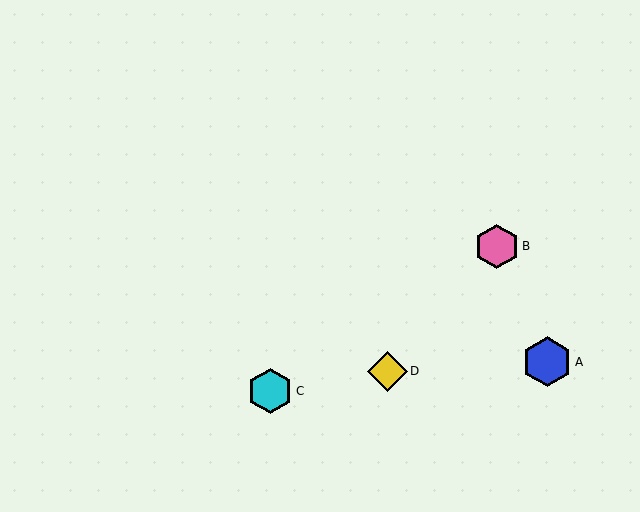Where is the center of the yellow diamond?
The center of the yellow diamond is at (387, 371).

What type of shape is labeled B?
Shape B is a pink hexagon.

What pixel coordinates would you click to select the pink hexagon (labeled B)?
Click at (497, 246) to select the pink hexagon B.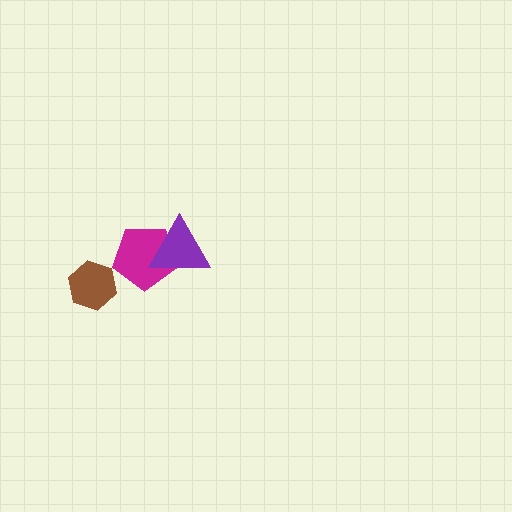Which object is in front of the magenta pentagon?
The purple triangle is in front of the magenta pentagon.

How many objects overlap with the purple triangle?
1 object overlaps with the purple triangle.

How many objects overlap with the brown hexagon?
0 objects overlap with the brown hexagon.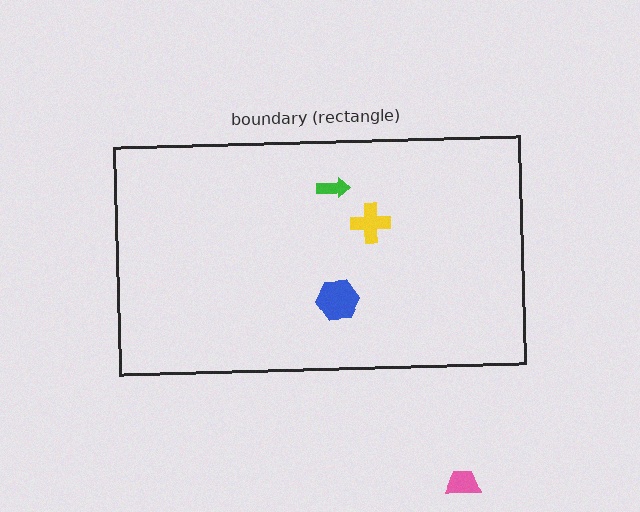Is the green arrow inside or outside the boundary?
Inside.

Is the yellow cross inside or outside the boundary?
Inside.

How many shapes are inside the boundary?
3 inside, 1 outside.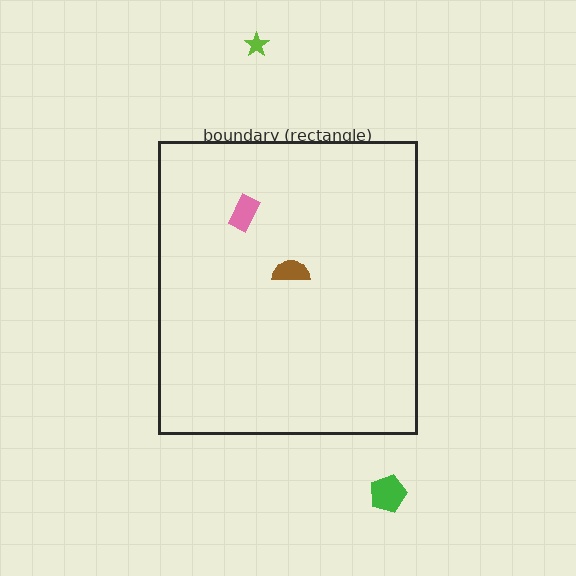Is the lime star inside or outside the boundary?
Outside.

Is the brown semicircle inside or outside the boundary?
Inside.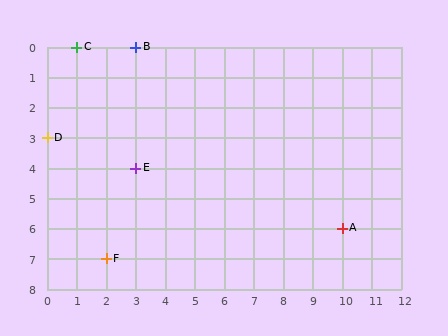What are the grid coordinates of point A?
Point A is at grid coordinates (10, 6).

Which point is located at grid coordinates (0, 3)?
Point D is at (0, 3).